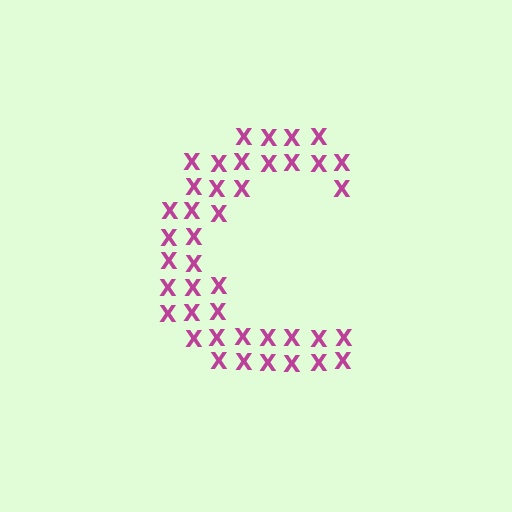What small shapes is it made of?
It is made of small letter X's.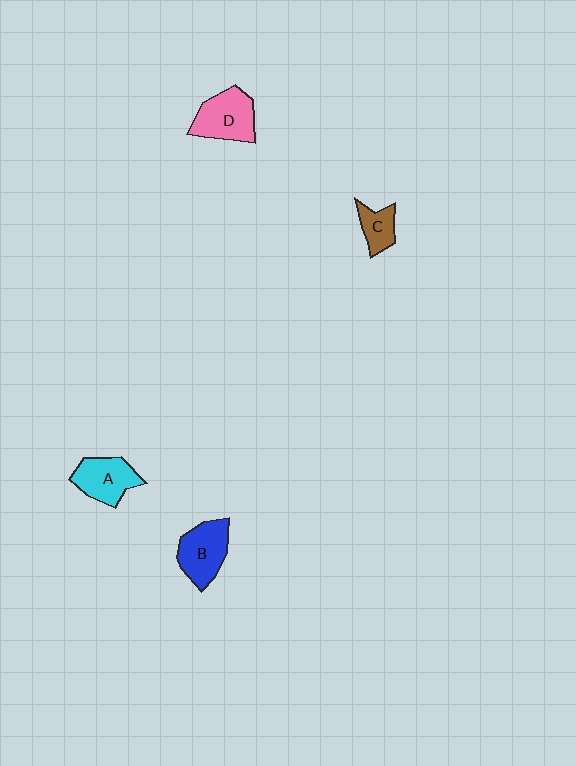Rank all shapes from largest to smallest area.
From largest to smallest: D (pink), B (blue), A (cyan), C (brown).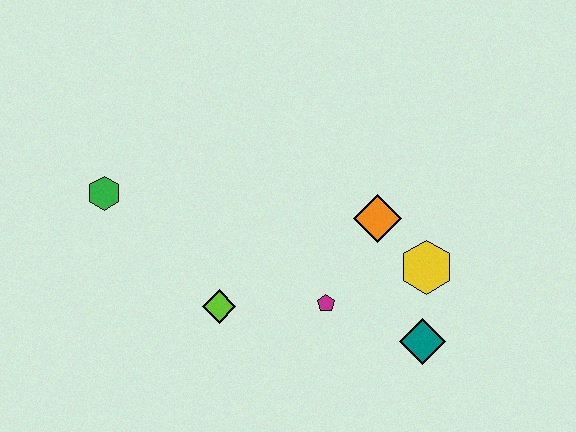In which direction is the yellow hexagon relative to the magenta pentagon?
The yellow hexagon is to the right of the magenta pentagon.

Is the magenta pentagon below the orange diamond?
Yes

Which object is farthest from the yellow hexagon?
The green hexagon is farthest from the yellow hexagon.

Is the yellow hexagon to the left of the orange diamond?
No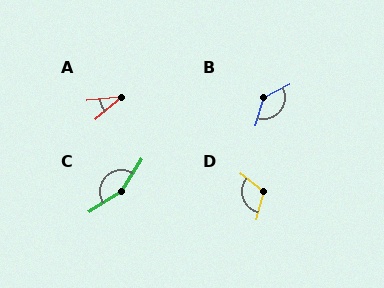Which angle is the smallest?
A, at approximately 35 degrees.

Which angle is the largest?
C, at approximately 155 degrees.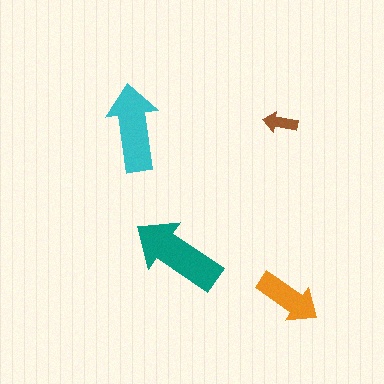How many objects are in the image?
There are 4 objects in the image.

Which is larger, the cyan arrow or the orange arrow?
The cyan one.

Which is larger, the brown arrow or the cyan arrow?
The cyan one.